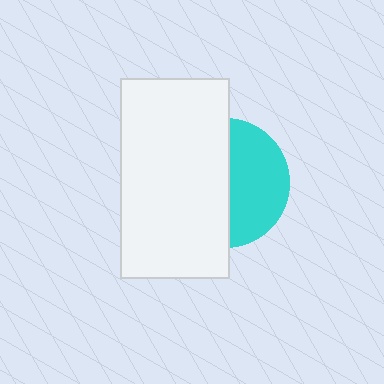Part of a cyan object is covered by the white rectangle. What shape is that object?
It is a circle.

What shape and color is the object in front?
The object in front is a white rectangle.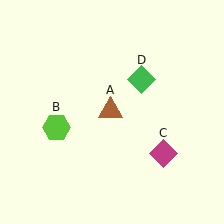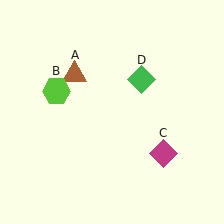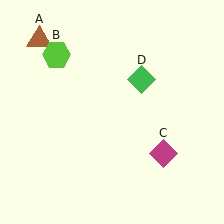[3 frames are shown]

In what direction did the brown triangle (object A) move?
The brown triangle (object A) moved up and to the left.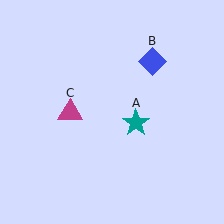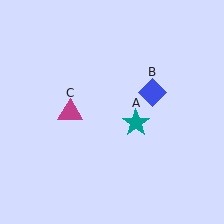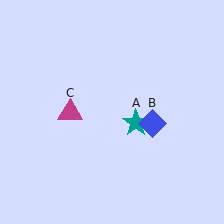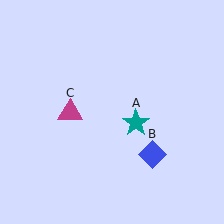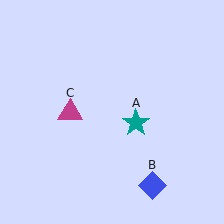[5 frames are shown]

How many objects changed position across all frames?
1 object changed position: blue diamond (object B).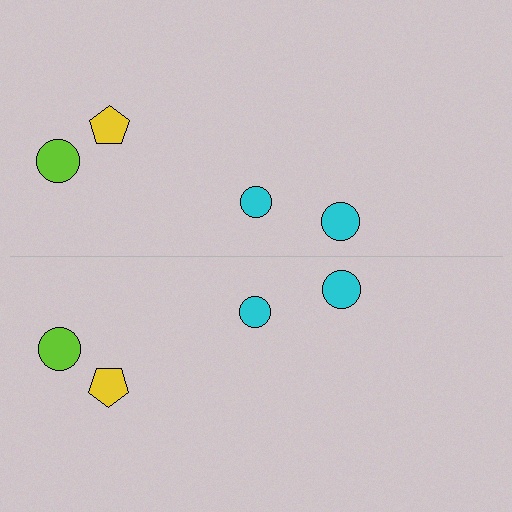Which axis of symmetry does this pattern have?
The pattern has a horizontal axis of symmetry running through the center of the image.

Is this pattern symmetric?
Yes, this pattern has bilateral (reflection) symmetry.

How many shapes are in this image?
There are 8 shapes in this image.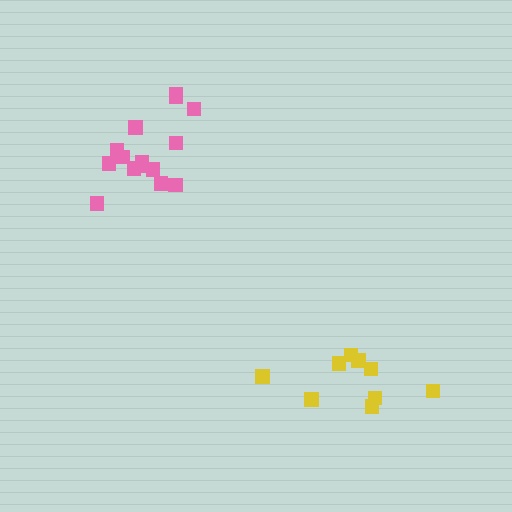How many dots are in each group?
Group 1: 15 dots, Group 2: 9 dots (24 total).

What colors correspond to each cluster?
The clusters are colored: pink, yellow.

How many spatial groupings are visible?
There are 2 spatial groupings.